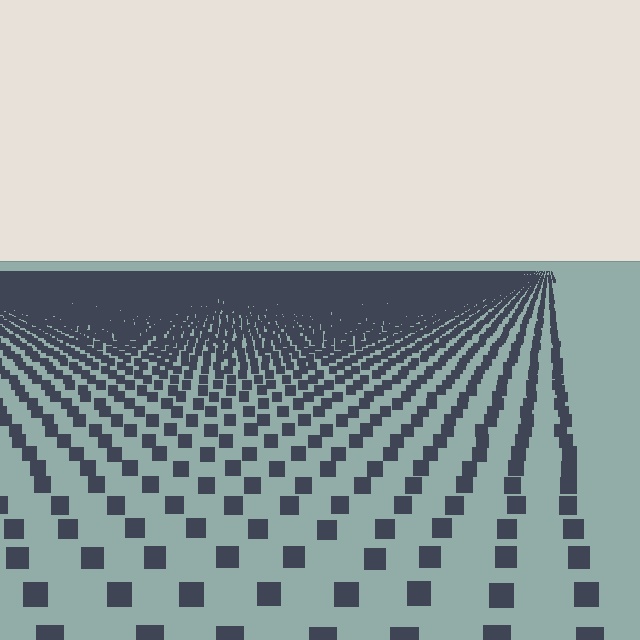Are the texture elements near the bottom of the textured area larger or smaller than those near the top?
Larger. Near the bottom, elements are closer to the viewer and appear at a bigger on-screen size.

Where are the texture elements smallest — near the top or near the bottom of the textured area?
Near the top.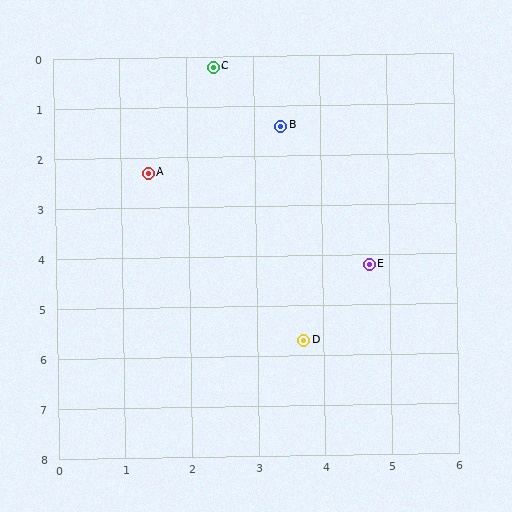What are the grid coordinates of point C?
Point C is at approximately (2.4, 0.2).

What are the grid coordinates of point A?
Point A is at approximately (1.4, 2.3).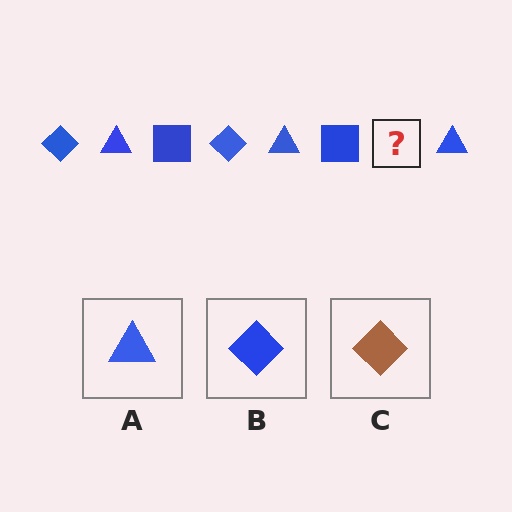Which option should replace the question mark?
Option B.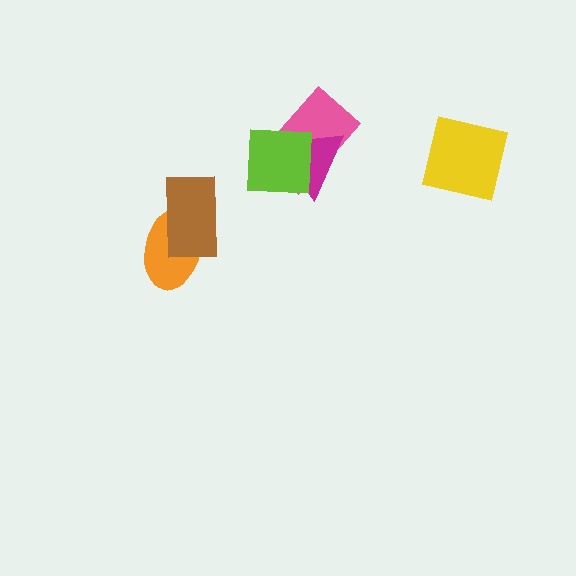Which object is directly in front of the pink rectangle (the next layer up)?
The magenta triangle is directly in front of the pink rectangle.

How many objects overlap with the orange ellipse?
1 object overlaps with the orange ellipse.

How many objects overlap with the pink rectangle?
2 objects overlap with the pink rectangle.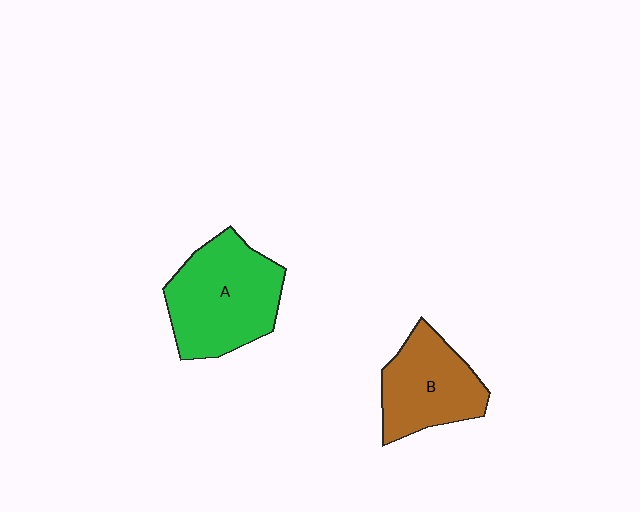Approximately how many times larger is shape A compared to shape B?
Approximately 1.3 times.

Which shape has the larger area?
Shape A (green).